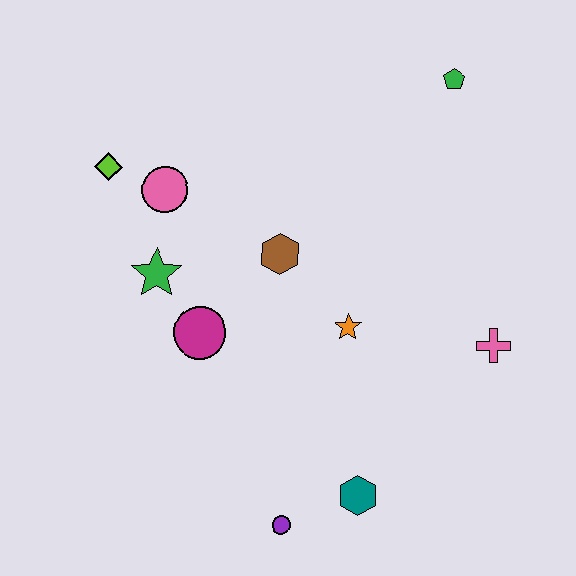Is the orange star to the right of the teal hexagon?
No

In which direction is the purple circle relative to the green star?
The purple circle is below the green star.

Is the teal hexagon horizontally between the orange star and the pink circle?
No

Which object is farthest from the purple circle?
The green pentagon is farthest from the purple circle.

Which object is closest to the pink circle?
The lime diamond is closest to the pink circle.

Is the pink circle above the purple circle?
Yes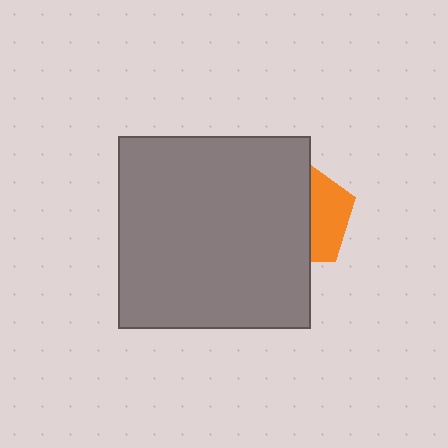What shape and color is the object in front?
The object in front is a gray square.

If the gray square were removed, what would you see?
You would see the complete orange pentagon.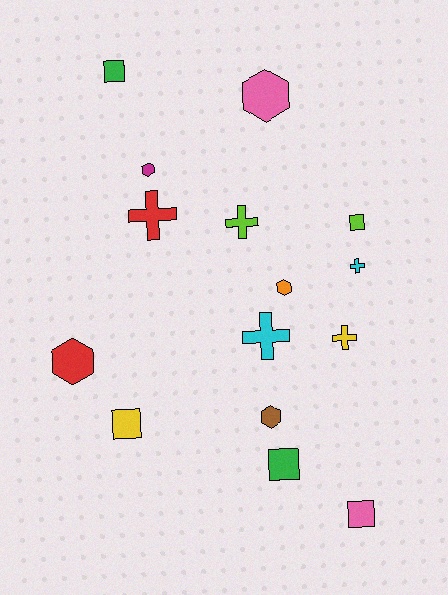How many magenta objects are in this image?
There is 1 magenta object.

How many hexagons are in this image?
There are 5 hexagons.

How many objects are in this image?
There are 15 objects.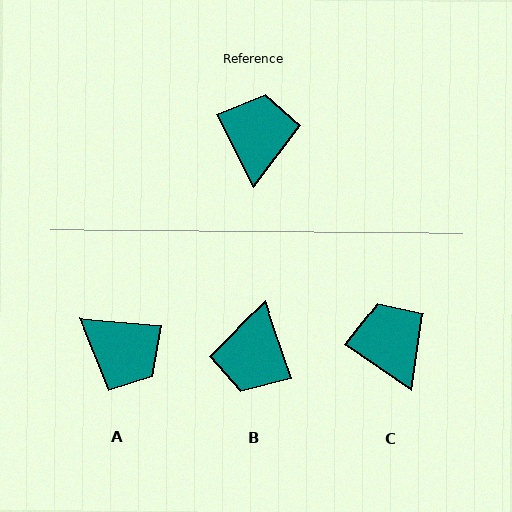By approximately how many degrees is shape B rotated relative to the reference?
Approximately 172 degrees counter-clockwise.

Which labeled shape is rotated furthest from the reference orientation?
B, about 172 degrees away.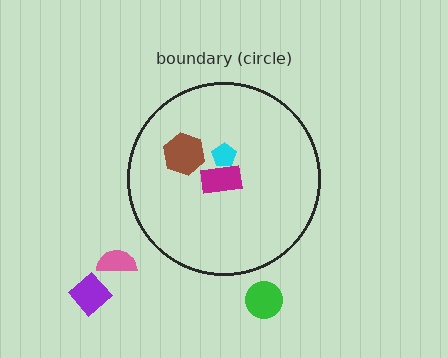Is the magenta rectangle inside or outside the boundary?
Inside.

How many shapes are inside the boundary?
3 inside, 3 outside.